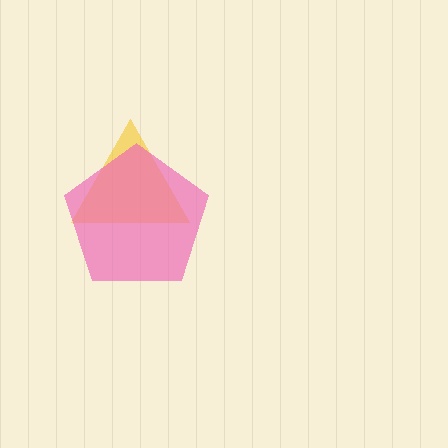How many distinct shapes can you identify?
There are 2 distinct shapes: a yellow triangle, a pink pentagon.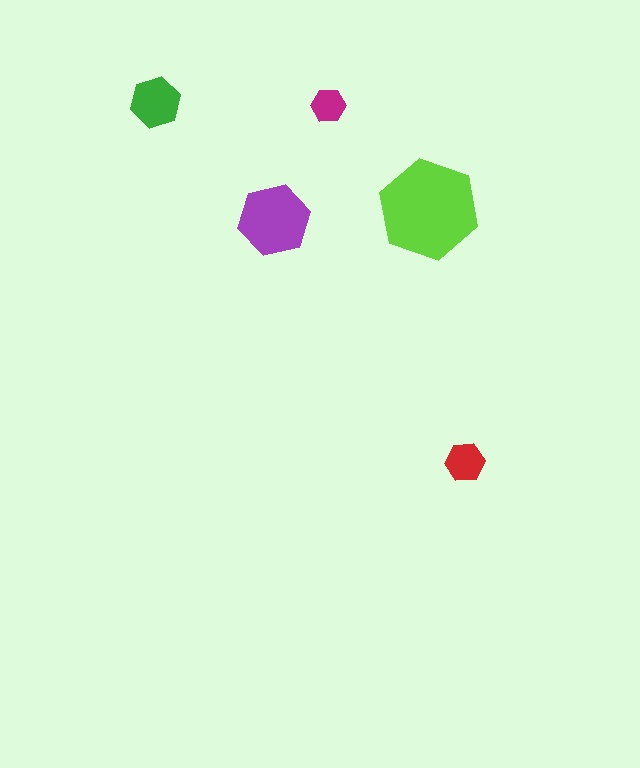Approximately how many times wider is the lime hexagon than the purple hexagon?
About 1.5 times wider.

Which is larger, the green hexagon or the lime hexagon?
The lime one.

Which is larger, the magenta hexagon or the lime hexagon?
The lime one.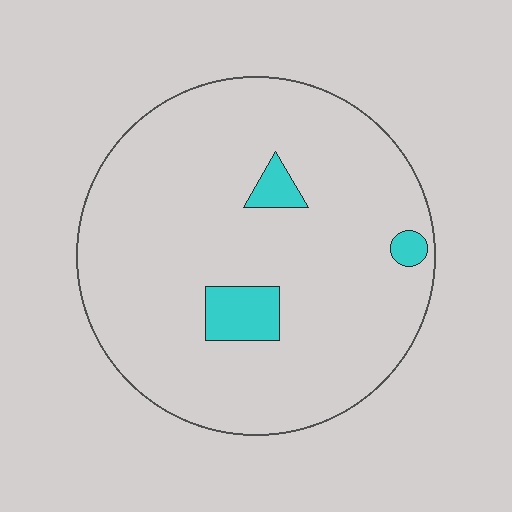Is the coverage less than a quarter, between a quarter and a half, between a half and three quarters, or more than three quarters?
Less than a quarter.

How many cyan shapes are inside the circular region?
3.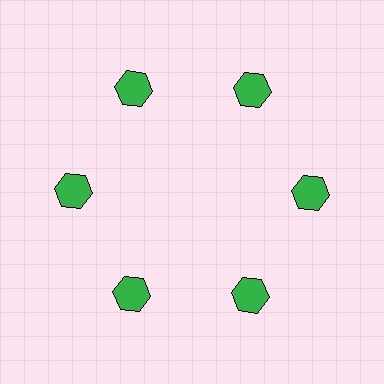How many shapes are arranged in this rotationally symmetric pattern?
There are 6 shapes, arranged in 6 groups of 1.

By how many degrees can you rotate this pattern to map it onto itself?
The pattern maps onto itself every 60 degrees of rotation.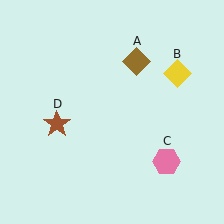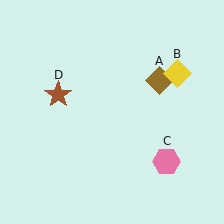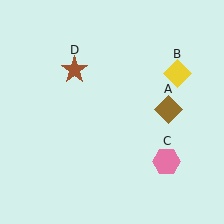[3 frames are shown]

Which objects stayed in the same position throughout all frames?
Yellow diamond (object B) and pink hexagon (object C) remained stationary.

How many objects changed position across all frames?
2 objects changed position: brown diamond (object A), brown star (object D).